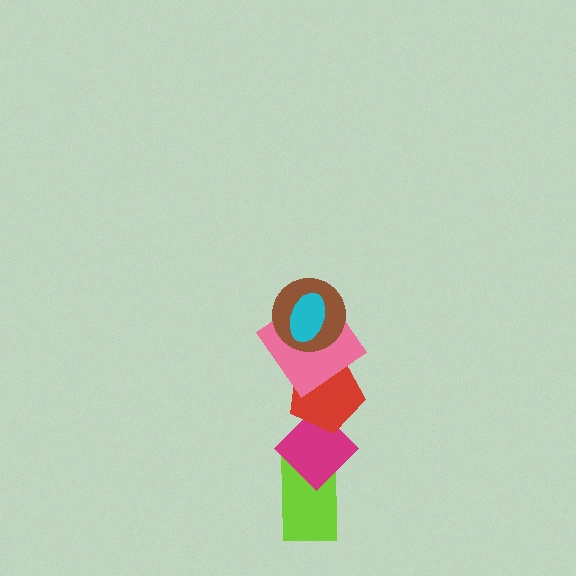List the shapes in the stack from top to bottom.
From top to bottom: the cyan ellipse, the brown circle, the pink diamond, the red pentagon, the magenta diamond, the lime rectangle.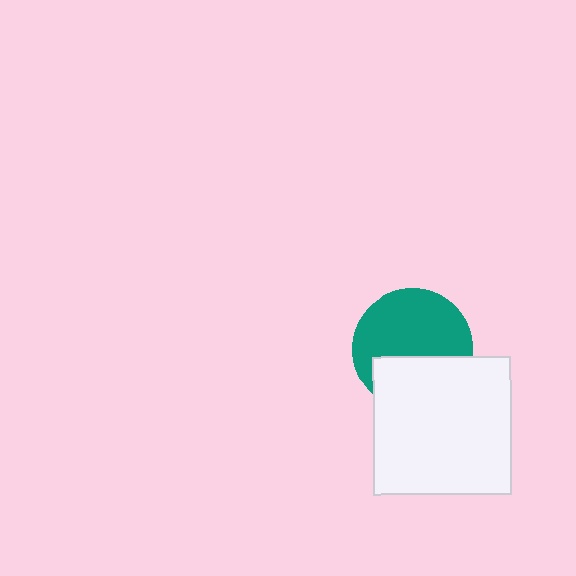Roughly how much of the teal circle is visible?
About half of it is visible (roughly 62%).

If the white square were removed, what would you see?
You would see the complete teal circle.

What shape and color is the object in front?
The object in front is a white square.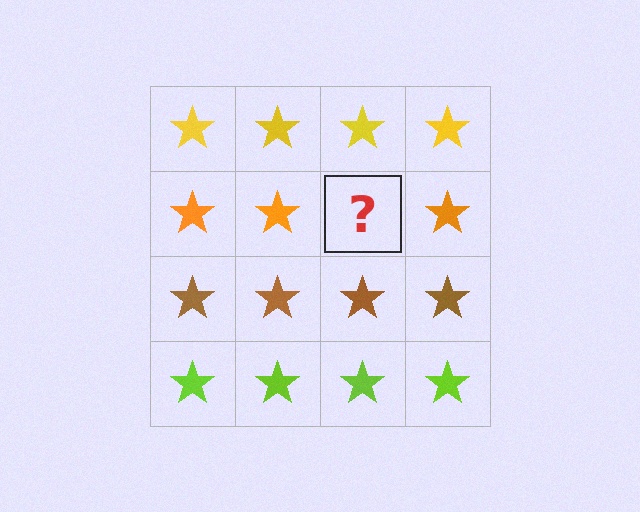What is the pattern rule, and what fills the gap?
The rule is that each row has a consistent color. The gap should be filled with an orange star.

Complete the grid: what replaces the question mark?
The question mark should be replaced with an orange star.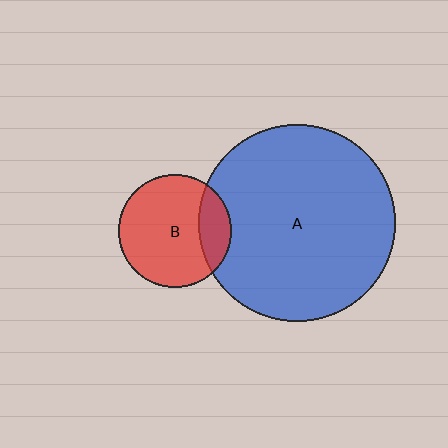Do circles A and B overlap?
Yes.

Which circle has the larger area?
Circle A (blue).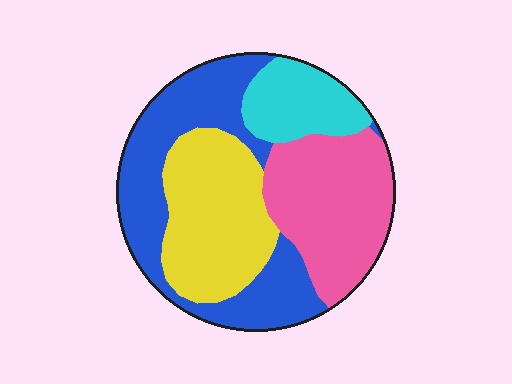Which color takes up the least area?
Cyan, at roughly 15%.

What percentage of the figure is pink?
Pink takes up between a sixth and a third of the figure.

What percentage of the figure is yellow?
Yellow takes up about one quarter (1/4) of the figure.